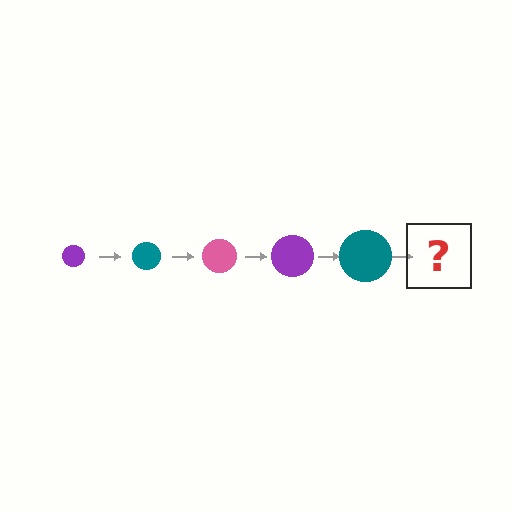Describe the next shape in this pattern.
It should be a pink circle, larger than the previous one.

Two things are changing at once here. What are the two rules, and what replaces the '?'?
The two rules are that the circle grows larger each step and the color cycles through purple, teal, and pink. The '?' should be a pink circle, larger than the previous one.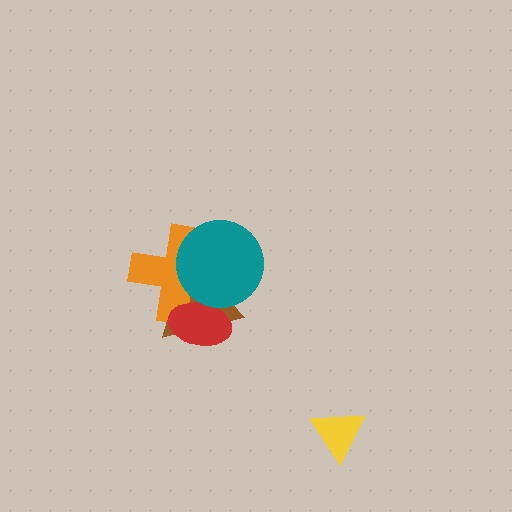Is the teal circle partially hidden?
No, no other shape covers it.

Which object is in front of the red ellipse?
The teal circle is in front of the red ellipse.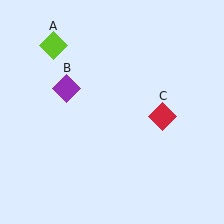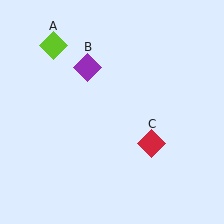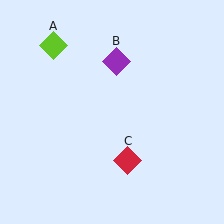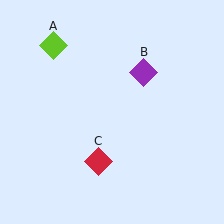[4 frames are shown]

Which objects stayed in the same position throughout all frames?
Lime diamond (object A) remained stationary.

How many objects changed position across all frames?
2 objects changed position: purple diamond (object B), red diamond (object C).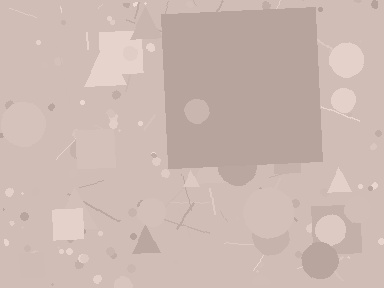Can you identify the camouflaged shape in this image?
The camouflaged shape is a square.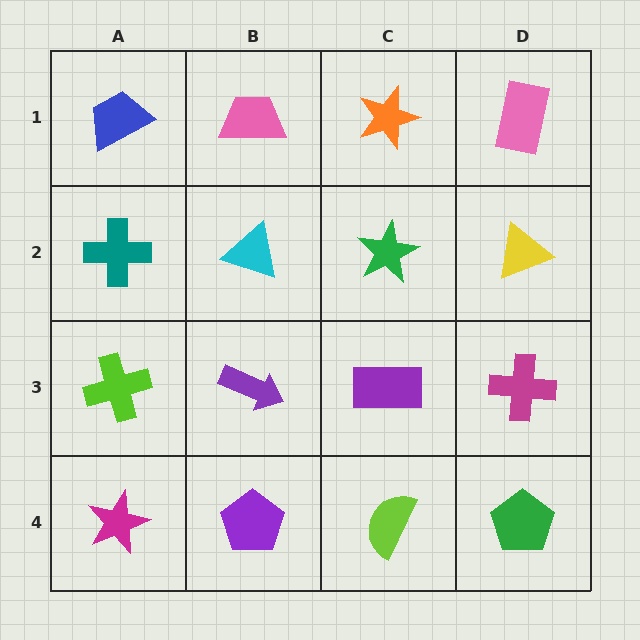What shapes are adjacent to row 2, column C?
An orange star (row 1, column C), a purple rectangle (row 3, column C), a cyan triangle (row 2, column B), a yellow triangle (row 2, column D).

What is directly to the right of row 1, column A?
A pink trapezoid.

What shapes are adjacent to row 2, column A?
A blue trapezoid (row 1, column A), a lime cross (row 3, column A), a cyan triangle (row 2, column B).